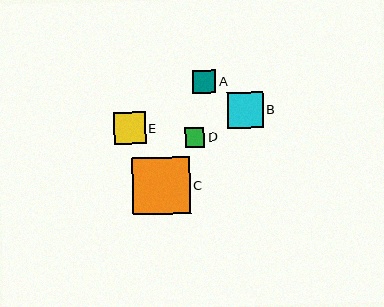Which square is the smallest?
Square D is the smallest with a size of approximately 20 pixels.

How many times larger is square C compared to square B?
Square C is approximately 1.6 times the size of square B.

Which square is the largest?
Square C is the largest with a size of approximately 57 pixels.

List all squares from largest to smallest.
From largest to smallest: C, B, E, A, D.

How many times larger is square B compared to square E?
Square B is approximately 1.1 times the size of square E.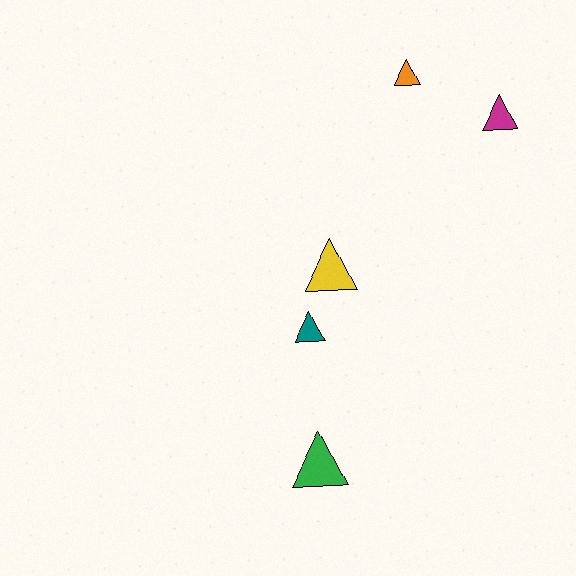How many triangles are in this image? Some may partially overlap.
There are 5 triangles.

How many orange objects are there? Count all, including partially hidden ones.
There is 1 orange object.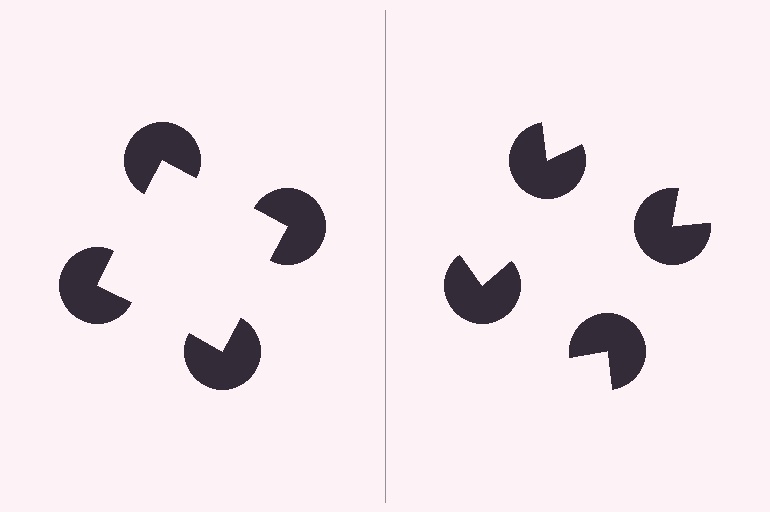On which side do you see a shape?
An illusory square appears on the left side. On the right side the wedge cuts are rotated, so no coherent shape forms.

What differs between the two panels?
The pac-man discs are positioned identically on both sides; only the wedge orientations differ. On the left they align to a square; on the right they are misaligned.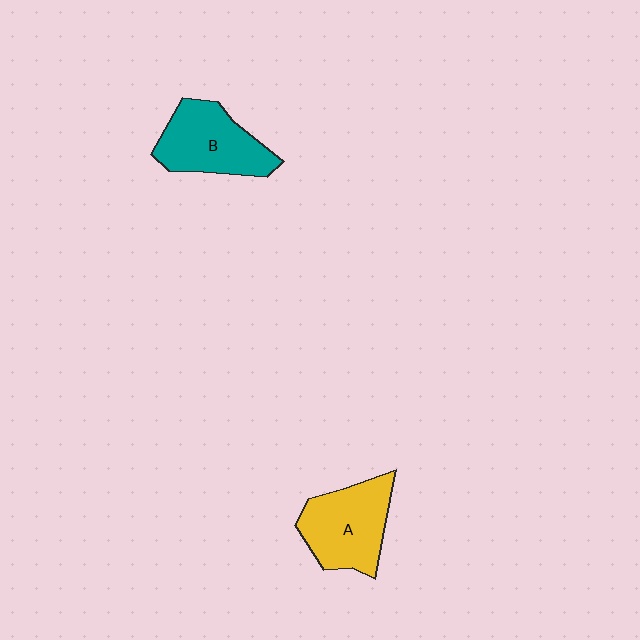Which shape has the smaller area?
Shape B (teal).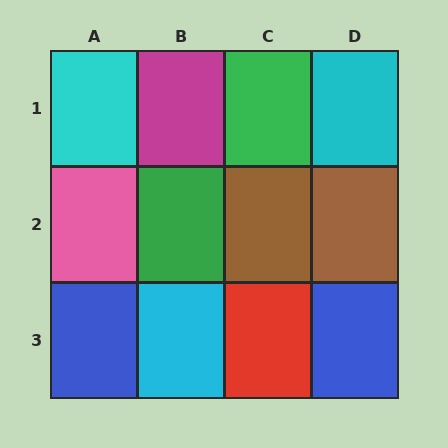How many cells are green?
2 cells are green.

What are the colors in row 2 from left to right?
Pink, green, brown, brown.